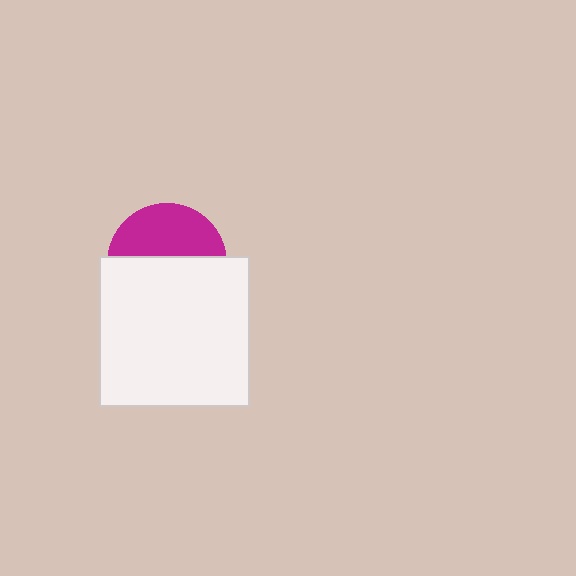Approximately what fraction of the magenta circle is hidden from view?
Roughly 58% of the magenta circle is hidden behind the white square.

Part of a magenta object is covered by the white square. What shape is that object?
It is a circle.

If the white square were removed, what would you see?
You would see the complete magenta circle.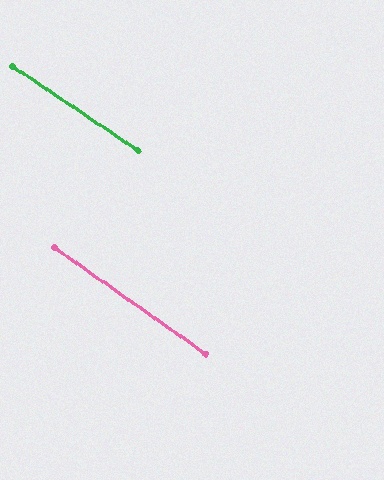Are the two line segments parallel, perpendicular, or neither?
Parallel — their directions differ by only 1.5°.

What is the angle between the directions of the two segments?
Approximately 2 degrees.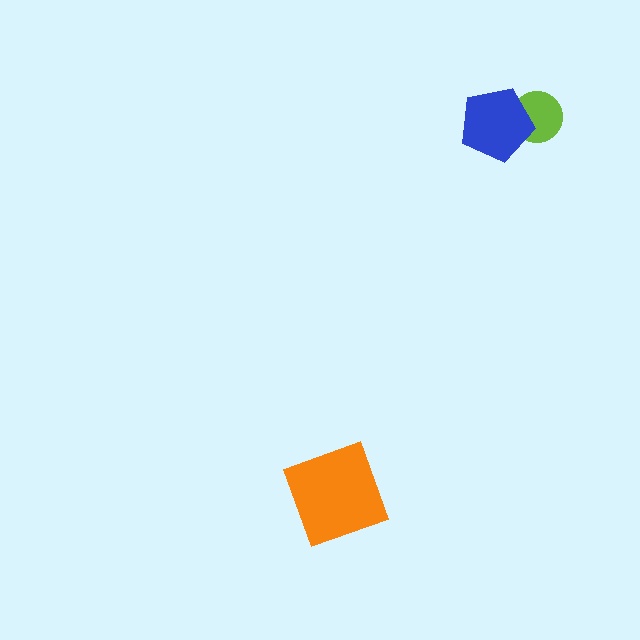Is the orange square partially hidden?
No, no other shape covers it.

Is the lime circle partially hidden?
Yes, it is partially covered by another shape.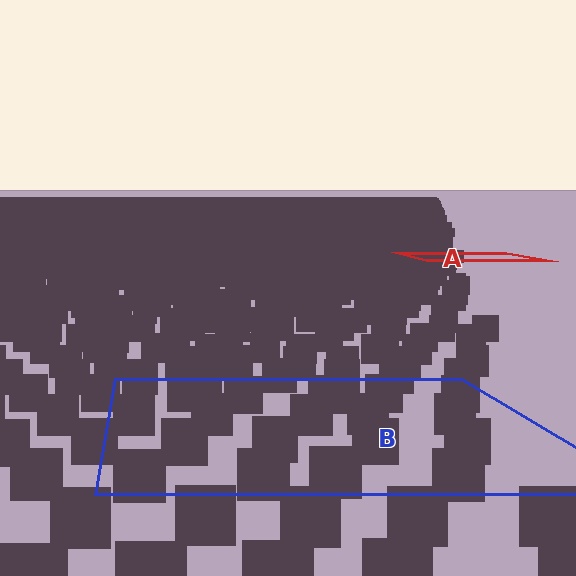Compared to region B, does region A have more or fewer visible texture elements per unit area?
Region A has more texture elements per unit area — they are packed more densely because it is farther away.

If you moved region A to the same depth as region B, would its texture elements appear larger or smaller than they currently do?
They would appear larger. At a closer depth, the same texture elements are projected at a bigger on-screen size.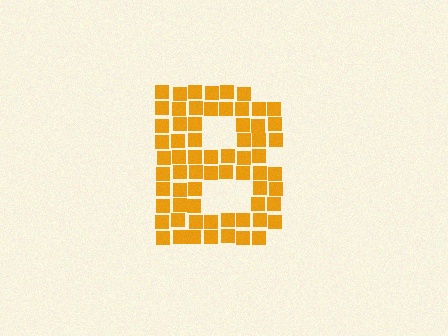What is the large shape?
The large shape is the letter B.